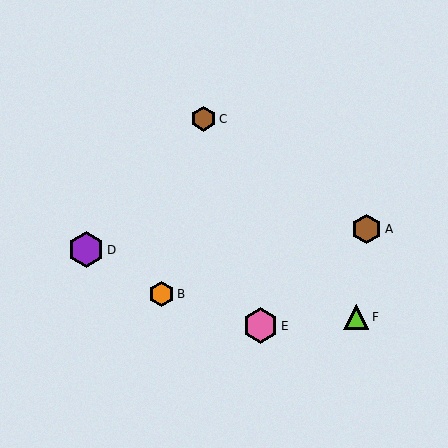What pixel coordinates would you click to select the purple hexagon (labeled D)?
Click at (86, 250) to select the purple hexagon D.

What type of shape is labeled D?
Shape D is a purple hexagon.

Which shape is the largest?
The purple hexagon (labeled D) is the largest.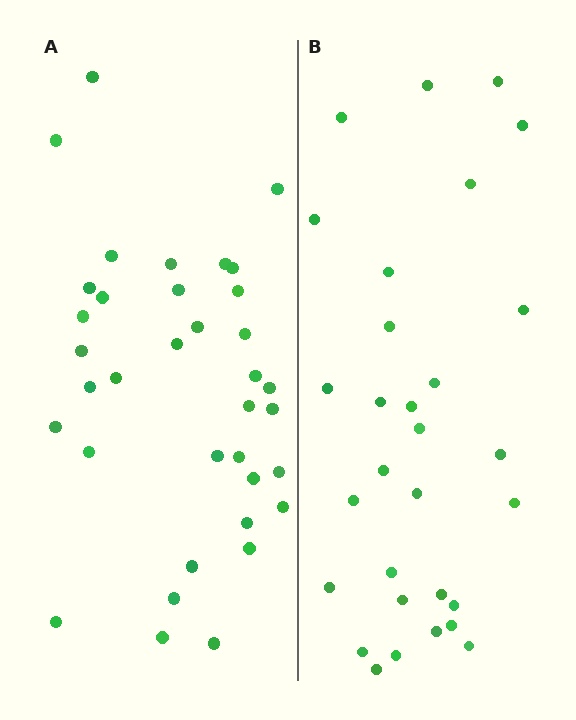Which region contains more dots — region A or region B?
Region A (the left region) has more dots.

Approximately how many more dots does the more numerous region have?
Region A has about 6 more dots than region B.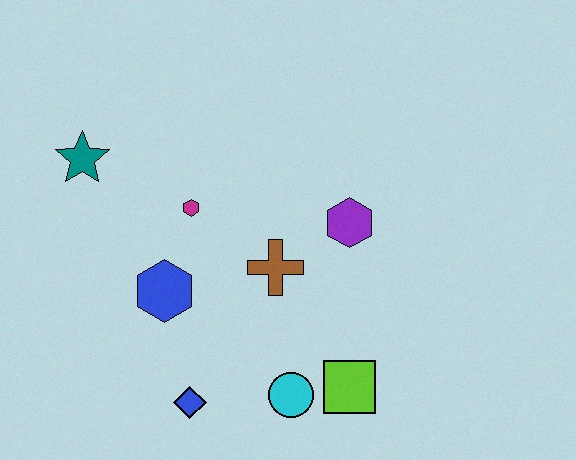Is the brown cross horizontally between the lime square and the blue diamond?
Yes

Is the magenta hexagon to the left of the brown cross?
Yes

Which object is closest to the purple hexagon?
The brown cross is closest to the purple hexagon.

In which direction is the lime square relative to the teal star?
The lime square is to the right of the teal star.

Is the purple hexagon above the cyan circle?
Yes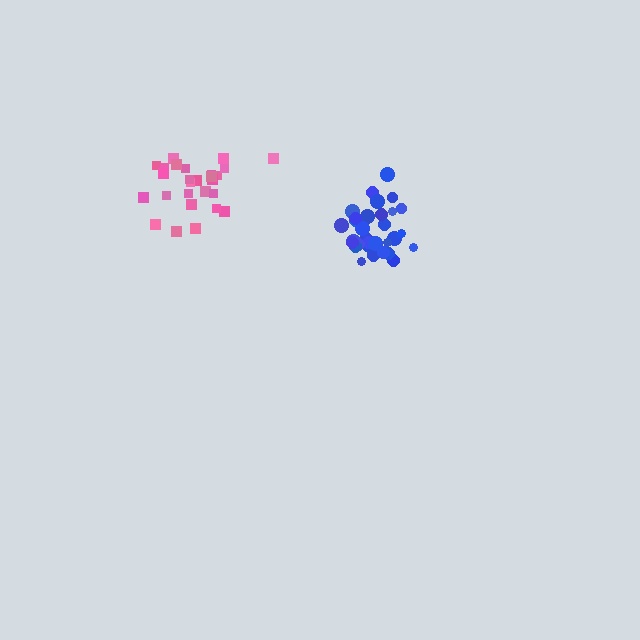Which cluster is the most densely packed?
Blue.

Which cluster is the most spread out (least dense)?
Pink.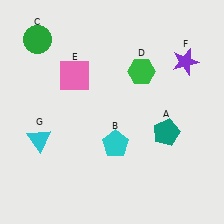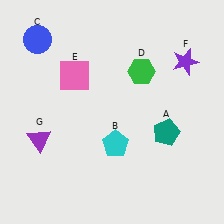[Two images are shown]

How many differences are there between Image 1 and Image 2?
There are 2 differences between the two images.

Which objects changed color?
C changed from green to blue. G changed from cyan to purple.